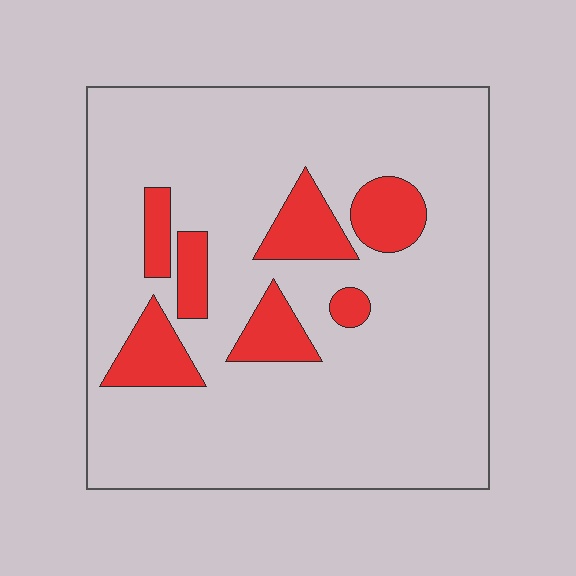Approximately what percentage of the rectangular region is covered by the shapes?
Approximately 15%.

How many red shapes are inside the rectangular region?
7.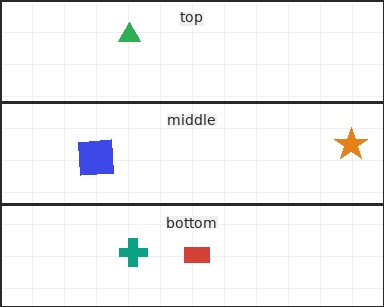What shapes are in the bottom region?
The teal cross, the red rectangle.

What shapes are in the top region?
The green triangle.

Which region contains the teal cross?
The bottom region.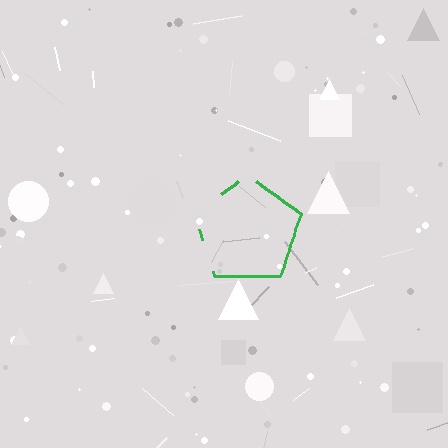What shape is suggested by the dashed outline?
The dashed outline suggests a pentagon.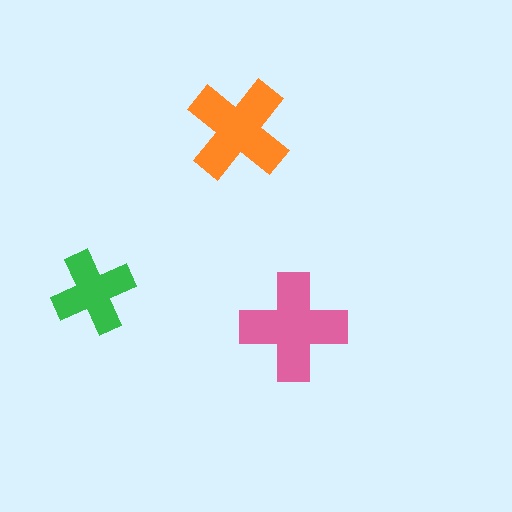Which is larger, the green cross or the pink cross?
The pink one.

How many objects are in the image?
There are 3 objects in the image.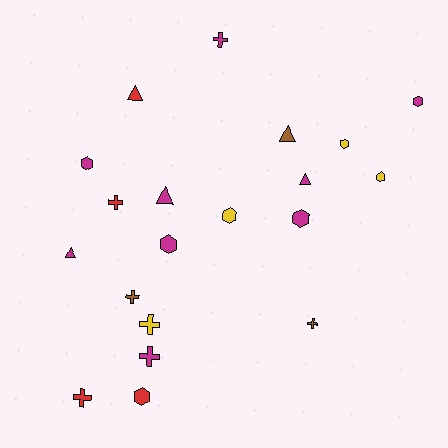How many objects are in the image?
There are 20 objects.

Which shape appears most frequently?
Hexagon, with 8 objects.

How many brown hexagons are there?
There are no brown hexagons.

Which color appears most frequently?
Magenta, with 9 objects.